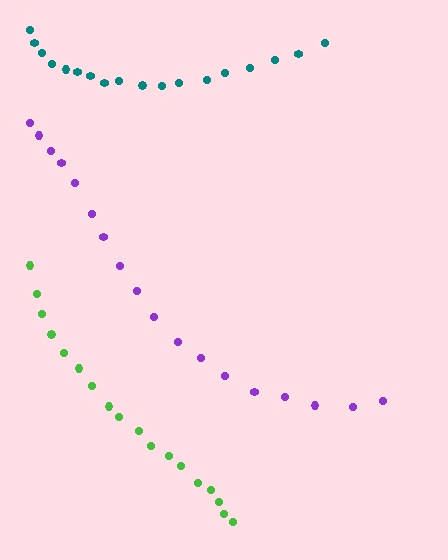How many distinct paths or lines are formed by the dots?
There are 3 distinct paths.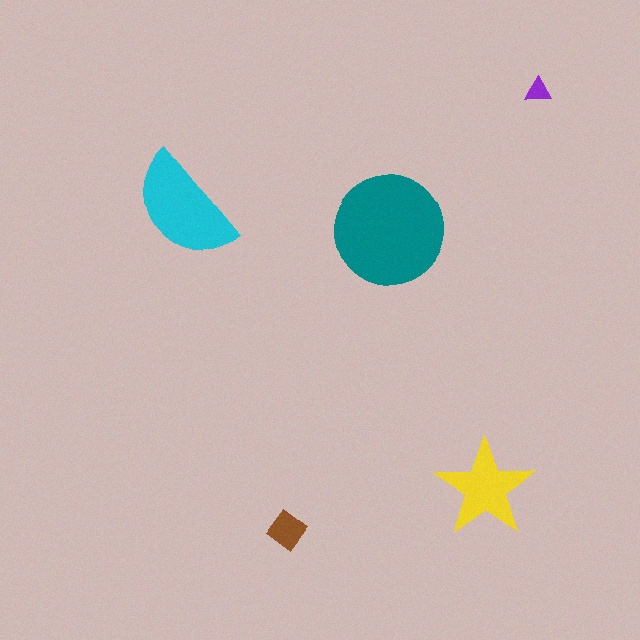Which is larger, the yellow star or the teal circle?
The teal circle.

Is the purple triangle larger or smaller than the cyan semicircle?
Smaller.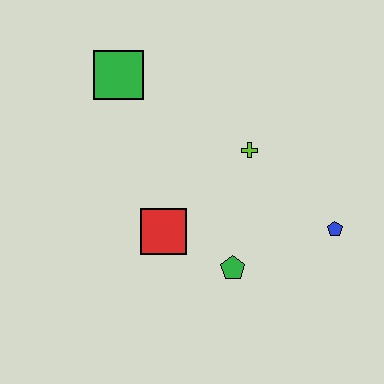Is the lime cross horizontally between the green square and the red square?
No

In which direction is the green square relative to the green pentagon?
The green square is above the green pentagon.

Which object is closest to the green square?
The lime cross is closest to the green square.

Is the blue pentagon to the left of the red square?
No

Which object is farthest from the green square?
The blue pentagon is farthest from the green square.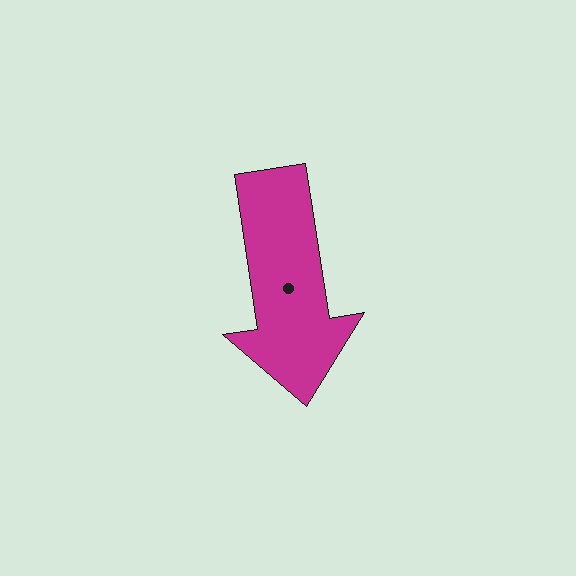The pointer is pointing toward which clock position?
Roughly 6 o'clock.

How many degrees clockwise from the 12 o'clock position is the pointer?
Approximately 171 degrees.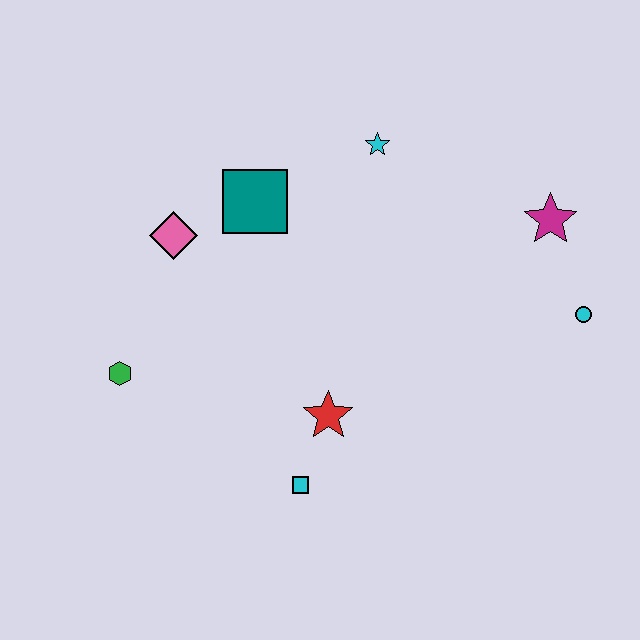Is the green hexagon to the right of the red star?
No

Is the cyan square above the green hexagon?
No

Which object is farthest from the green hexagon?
The cyan circle is farthest from the green hexagon.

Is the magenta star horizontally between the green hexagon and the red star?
No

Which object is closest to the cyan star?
The teal square is closest to the cyan star.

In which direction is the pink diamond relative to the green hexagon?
The pink diamond is above the green hexagon.